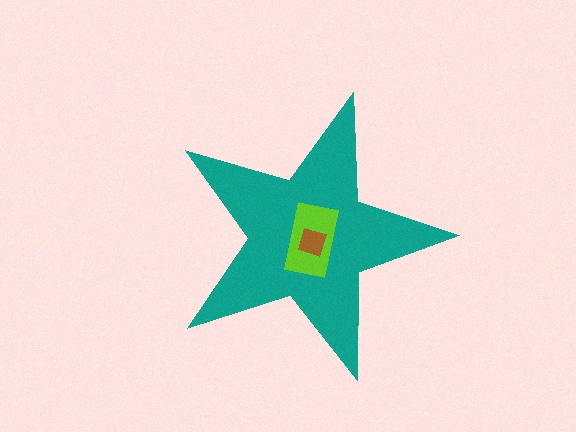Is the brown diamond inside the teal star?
Yes.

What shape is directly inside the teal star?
The lime rectangle.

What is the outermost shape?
The teal star.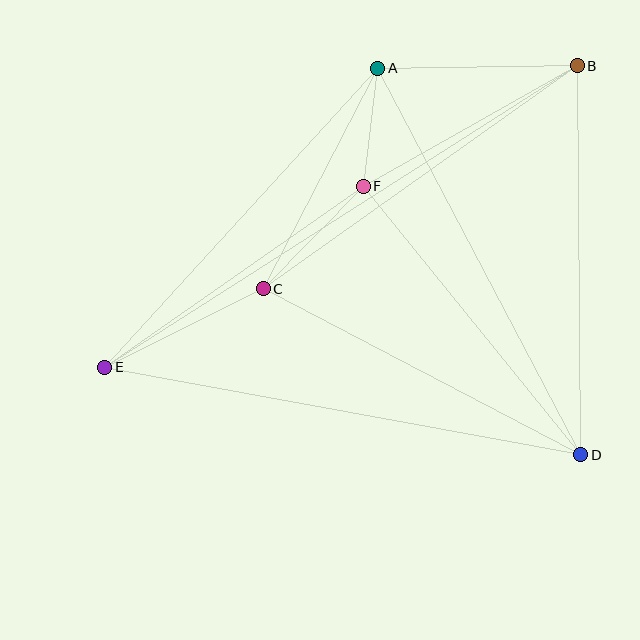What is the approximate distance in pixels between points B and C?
The distance between B and C is approximately 385 pixels.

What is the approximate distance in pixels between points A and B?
The distance between A and B is approximately 199 pixels.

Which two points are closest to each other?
Points A and F are closest to each other.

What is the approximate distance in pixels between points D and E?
The distance between D and E is approximately 484 pixels.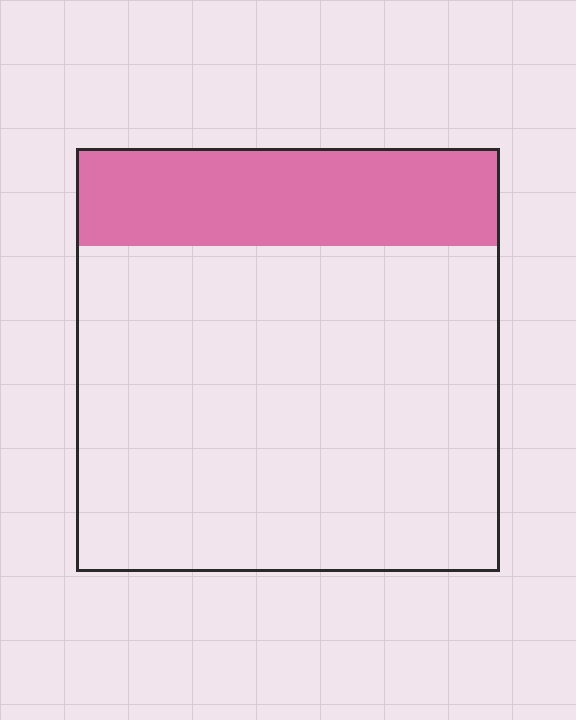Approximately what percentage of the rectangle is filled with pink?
Approximately 25%.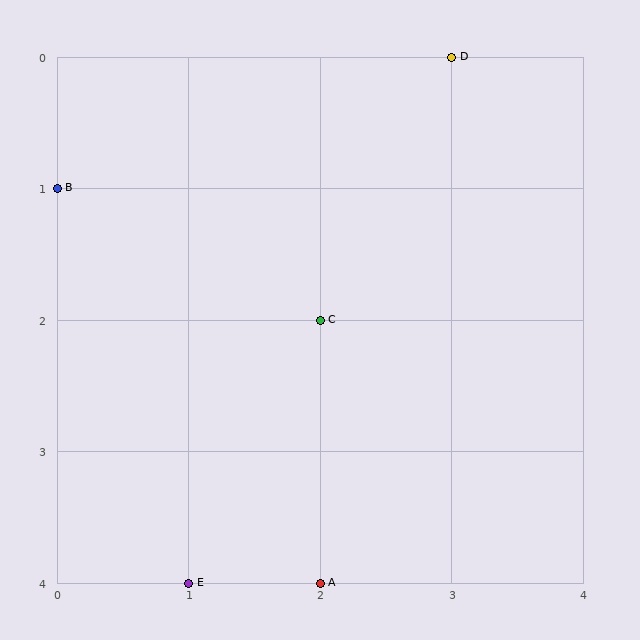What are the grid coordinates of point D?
Point D is at grid coordinates (3, 0).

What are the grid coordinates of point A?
Point A is at grid coordinates (2, 4).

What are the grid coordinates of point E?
Point E is at grid coordinates (1, 4).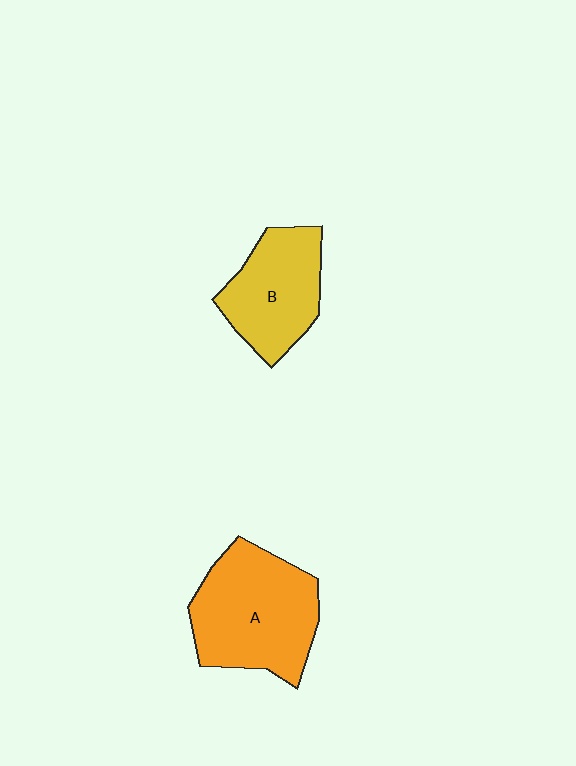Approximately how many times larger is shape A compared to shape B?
Approximately 1.4 times.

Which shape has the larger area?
Shape A (orange).